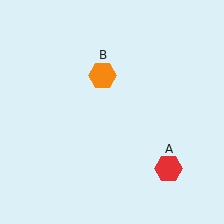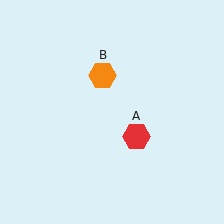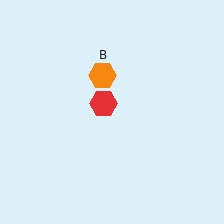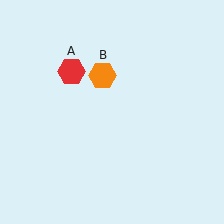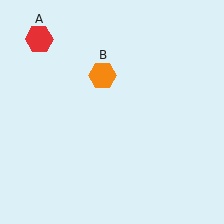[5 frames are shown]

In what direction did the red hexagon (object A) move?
The red hexagon (object A) moved up and to the left.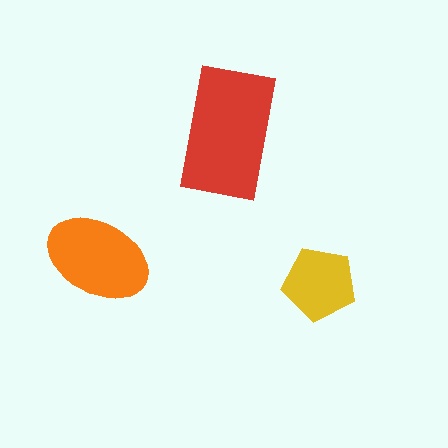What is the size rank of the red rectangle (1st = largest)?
1st.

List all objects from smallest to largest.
The yellow pentagon, the orange ellipse, the red rectangle.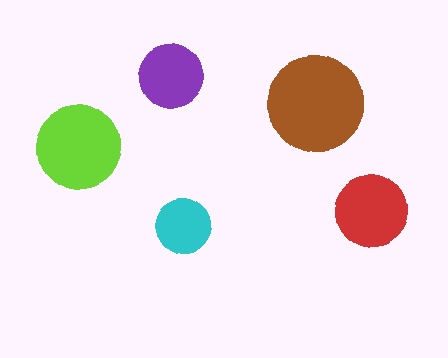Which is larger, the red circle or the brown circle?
The brown one.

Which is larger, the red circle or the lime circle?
The lime one.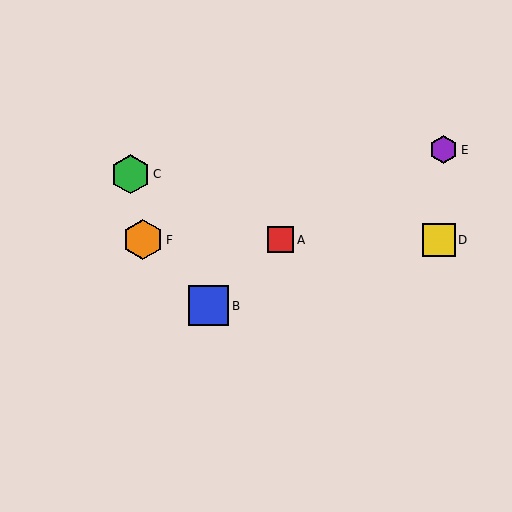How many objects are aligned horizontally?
3 objects (A, D, F) are aligned horizontally.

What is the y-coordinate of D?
Object D is at y≈240.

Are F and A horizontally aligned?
Yes, both are at y≈240.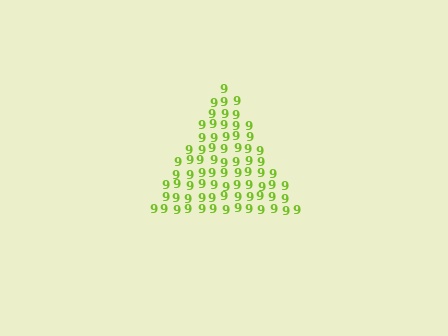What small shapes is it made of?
It is made of small digit 9's.